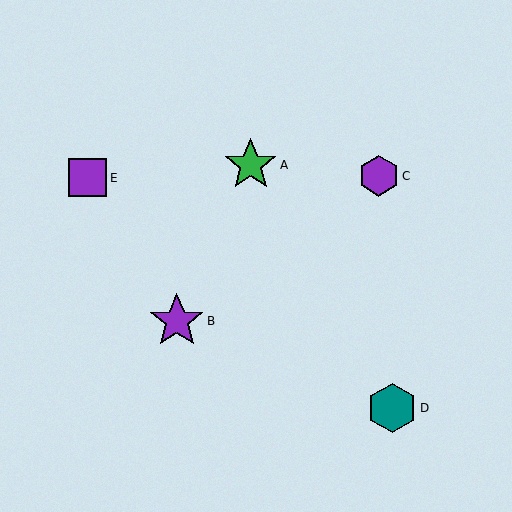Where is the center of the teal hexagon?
The center of the teal hexagon is at (392, 408).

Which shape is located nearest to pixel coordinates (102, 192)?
The purple square (labeled E) at (88, 178) is nearest to that location.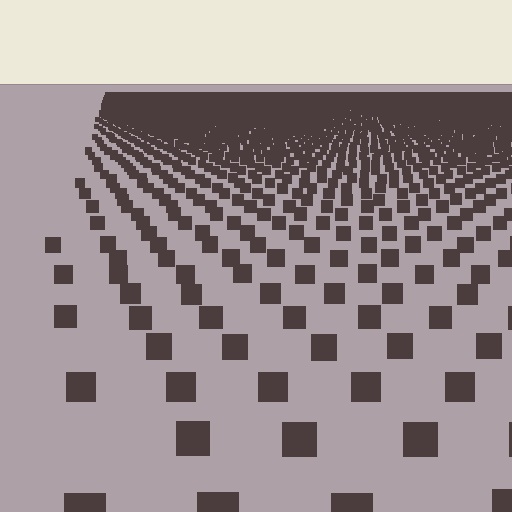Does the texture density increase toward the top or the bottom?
Density increases toward the top.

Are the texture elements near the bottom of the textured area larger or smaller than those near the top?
Larger. Near the bottom, elements are closer to the viewer and appear at a bigger on-screen size.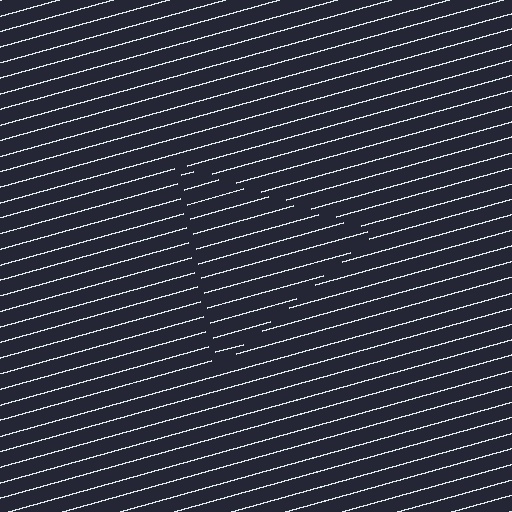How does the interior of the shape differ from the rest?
The interior of the shape contains the same grating, shifted by half a period — the contour is defined by the phase discontinuity where line-ends from the inner and outer gratings abut.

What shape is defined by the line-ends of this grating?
An illusory triangle. The interior of the shape contains the same grating, shifted by half a period — the contour is defined by the phase discontinuity where line-ends from the inner and outer gratings abut.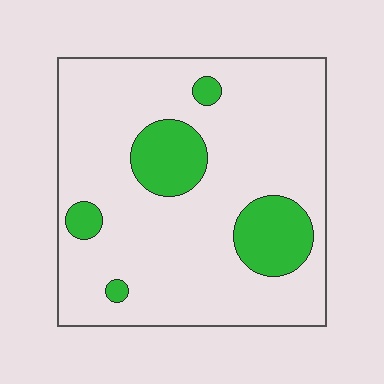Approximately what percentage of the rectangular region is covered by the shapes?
Approximately 15%.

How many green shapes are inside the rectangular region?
5.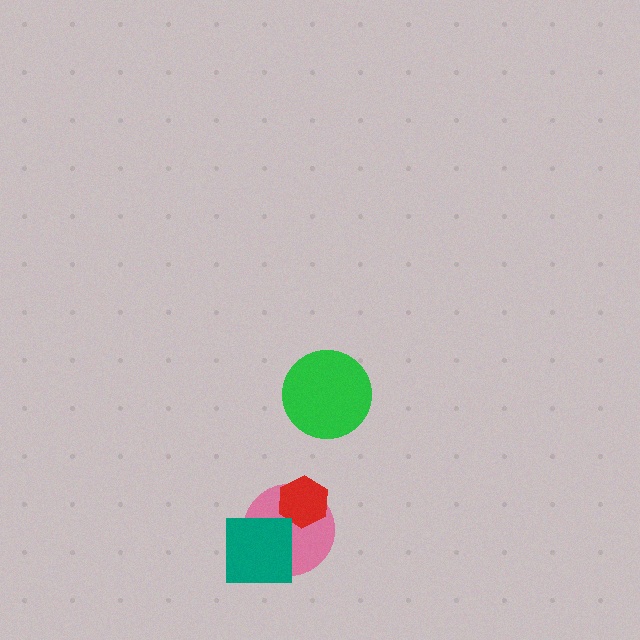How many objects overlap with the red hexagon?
1 object overlaps with the red hexagon.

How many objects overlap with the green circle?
0 objects overlap with the green circle.